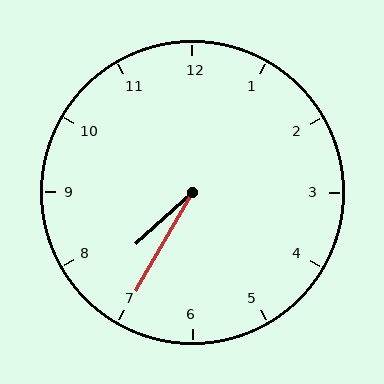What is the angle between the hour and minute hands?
Approximately 18 degrees.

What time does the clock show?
7:35.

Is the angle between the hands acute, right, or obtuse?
It is acute.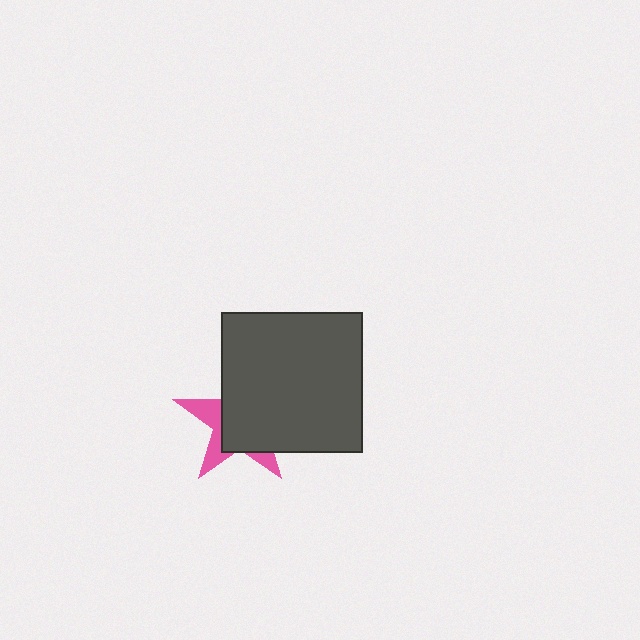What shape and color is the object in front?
The object in front is a dark gray square.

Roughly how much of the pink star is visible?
A small part of it is visible (roughly 32%).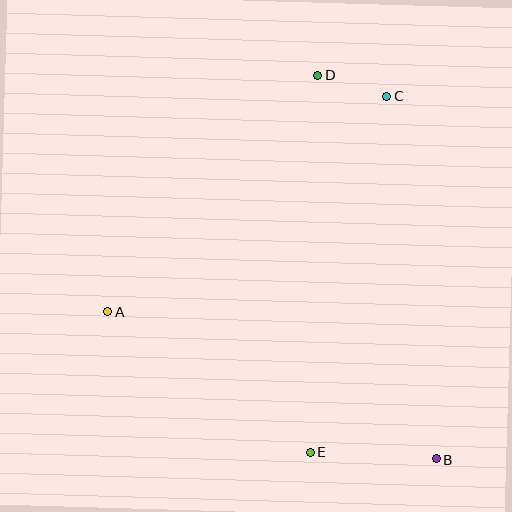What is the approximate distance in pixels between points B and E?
The distance between B and E is approximately 126 pixels.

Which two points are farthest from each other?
Points B and D are farthest from each other.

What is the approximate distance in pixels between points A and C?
The distance between A and C is approximately 352 pixels.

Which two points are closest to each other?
Points C and D are closest to each other.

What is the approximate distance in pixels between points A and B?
The distance between A and B is approximately 360 pixels.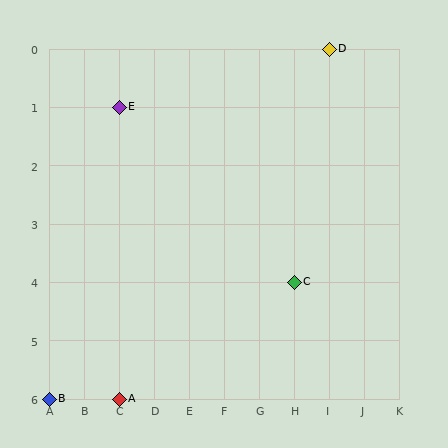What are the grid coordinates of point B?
Point B is at grid coordinates (A, 6).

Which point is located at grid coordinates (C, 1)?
Point E is at (C, 1).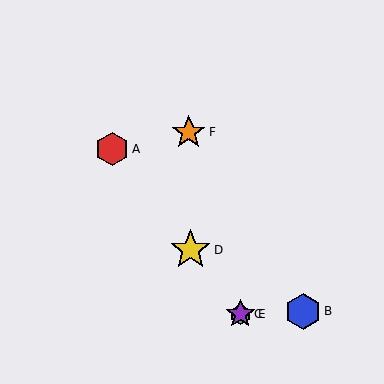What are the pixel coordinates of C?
Object C is at (240, 314).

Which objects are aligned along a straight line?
Objects A, C, D, E are aligned along a straight line.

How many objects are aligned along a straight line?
4 objects (A, C, D, E) are aligned along a straight line.